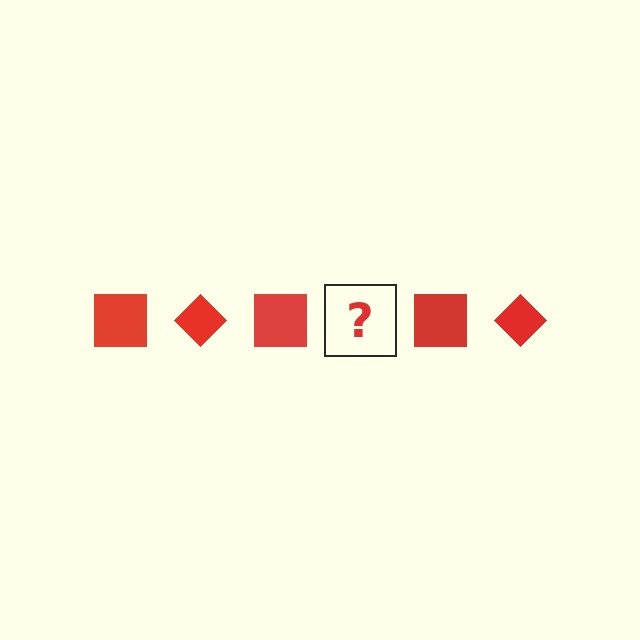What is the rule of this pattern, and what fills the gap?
The rule is that the pattern cycles through square, diamond shapes in red. The gap should be filled with a red diamond.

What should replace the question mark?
The question mark should be replaced with a red diamond.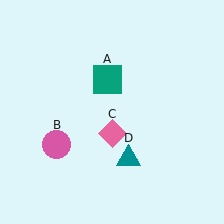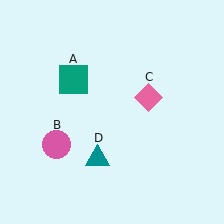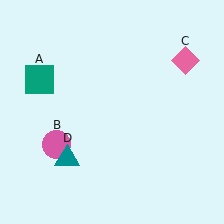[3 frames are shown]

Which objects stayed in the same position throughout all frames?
Pink circle (object B) remained stationary.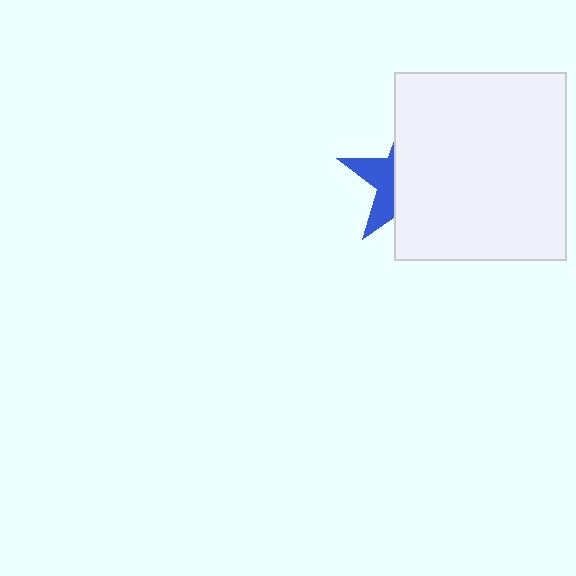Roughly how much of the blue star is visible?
A small part of it is visible (roughly 33%).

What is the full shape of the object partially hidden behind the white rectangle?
The partially hidden object is a blue star.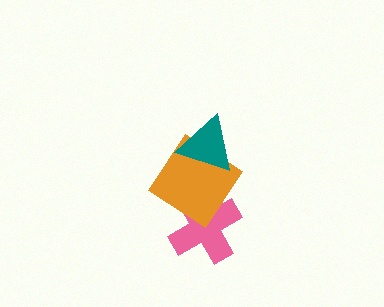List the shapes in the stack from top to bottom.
From top to bottom: the teal triangle, the orange diamond, the pink cross.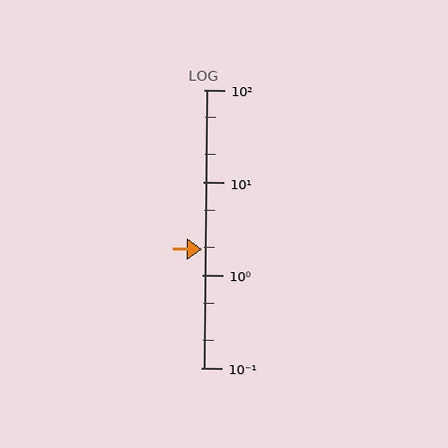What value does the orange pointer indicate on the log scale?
The pointer indicates approximately 1.9.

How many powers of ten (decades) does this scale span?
The scale spans 3 decades, from 0.1 to 100.